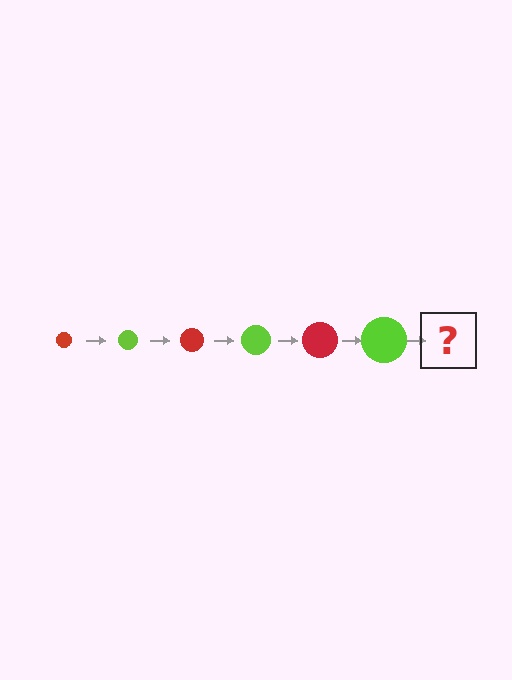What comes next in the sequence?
The next element should be a red circle, larger than the previous one.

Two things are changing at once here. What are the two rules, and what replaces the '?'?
The two rules are that the circle grows larger each step and the color cycles through red and lime. The '?' should be a red circle, larger than the previous one.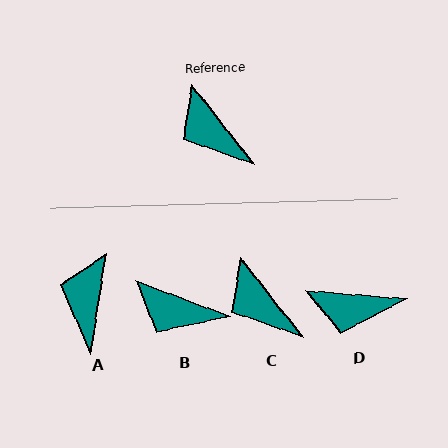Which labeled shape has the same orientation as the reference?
C.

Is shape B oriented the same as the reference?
No, it is off by about 31 degrees.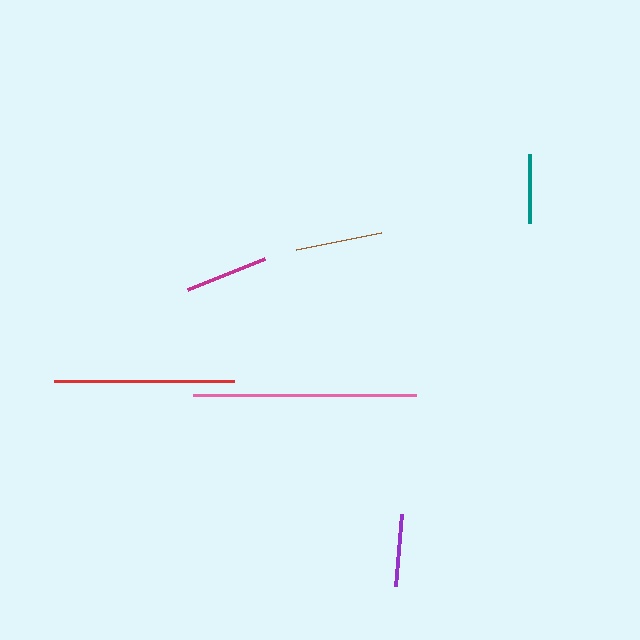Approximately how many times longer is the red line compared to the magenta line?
The red line is approximately 2.2 times the length of the magenta line.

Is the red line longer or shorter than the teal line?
The red line is longer than the teal line.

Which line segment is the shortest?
The teal line is the shortest at approximately 69 pixels.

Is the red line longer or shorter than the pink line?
The pink line is longer than the red line.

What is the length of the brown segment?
The brown segment is approximately 87 pixels long.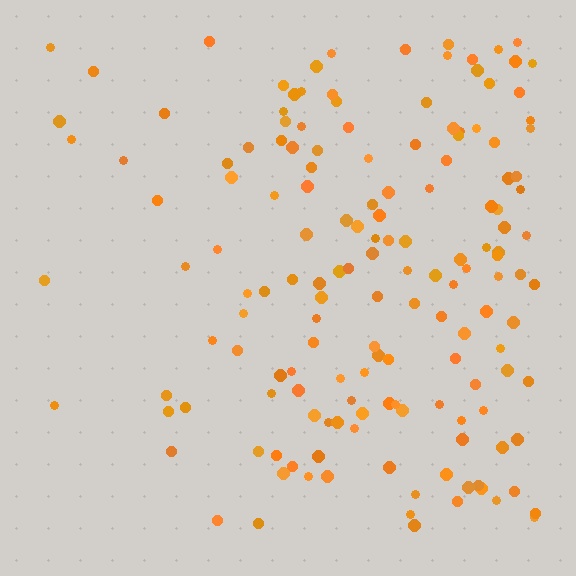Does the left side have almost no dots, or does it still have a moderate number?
Still a moderate number, just noticeably fewer than the right.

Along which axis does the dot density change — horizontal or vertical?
Horizontal.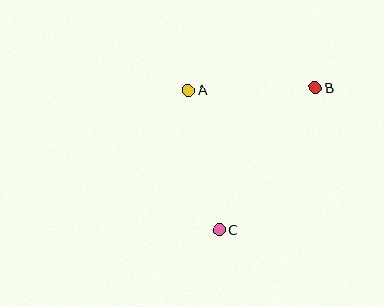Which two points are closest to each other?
Points A and B are closest to each other.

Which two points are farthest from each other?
Points B and C are farthest from each other.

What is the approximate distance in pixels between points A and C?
The distance between A and C is approximately 143 pixels.